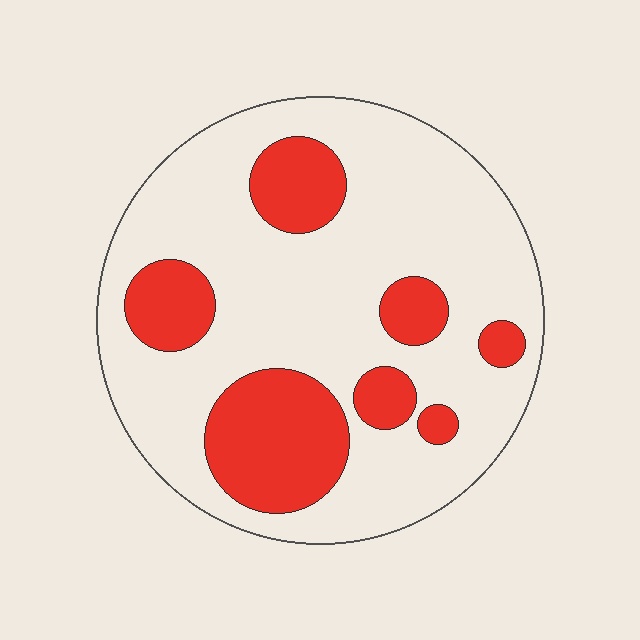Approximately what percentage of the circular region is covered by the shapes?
Approximately 25%.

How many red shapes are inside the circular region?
7.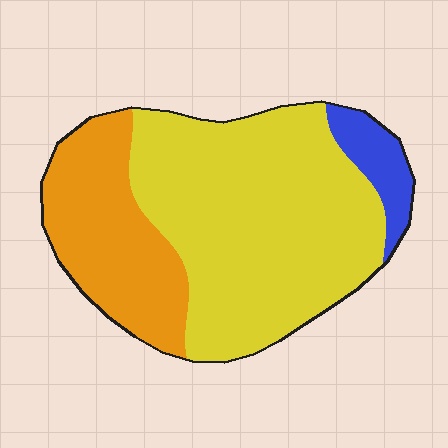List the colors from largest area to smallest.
From largest to smallest: yellow, orange, blue.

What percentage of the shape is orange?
Orange covers about 30% of the shape.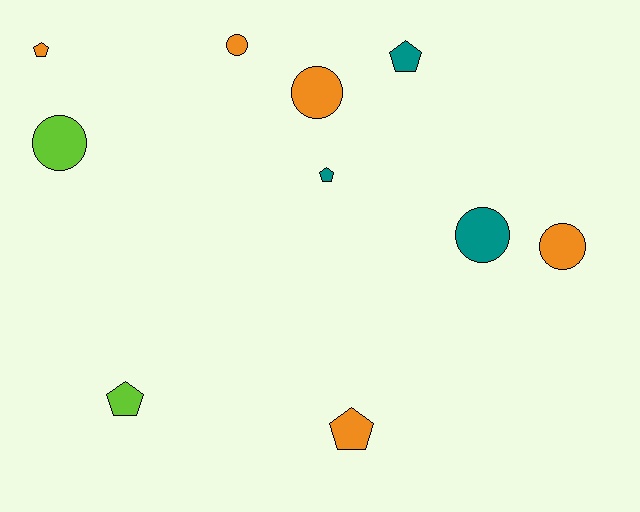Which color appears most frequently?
Orange, with 5 objects.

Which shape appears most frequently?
Circle, with 5 objects.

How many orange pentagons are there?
There are 2 orange pentagons.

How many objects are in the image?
There are 10 objects.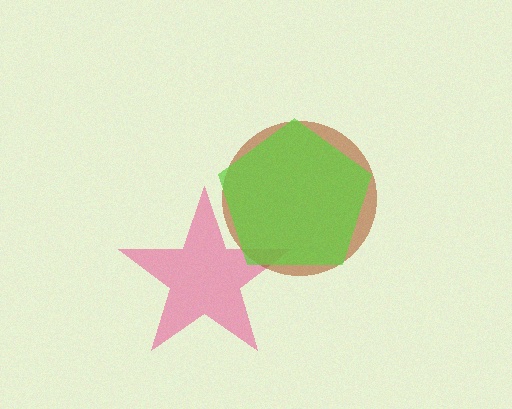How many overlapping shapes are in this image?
There are 3 overlapping shapes in the image.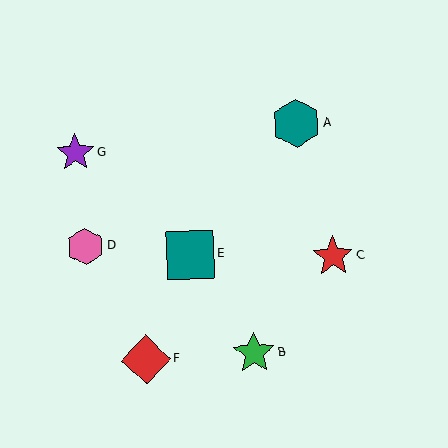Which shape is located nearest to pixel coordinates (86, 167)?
The purple star (labeled G) at (75, 153) is nearest to that location.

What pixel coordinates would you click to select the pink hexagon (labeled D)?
Click at (85, 246) to select the pink hexagon D.